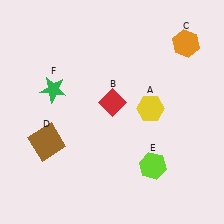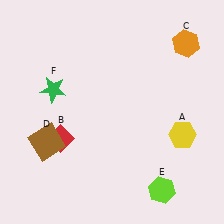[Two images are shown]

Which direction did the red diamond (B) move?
The red diamond (B) moved left.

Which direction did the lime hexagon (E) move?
The lime hexagon (E) moved down.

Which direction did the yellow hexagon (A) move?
The yellow hexagon (A) moved right.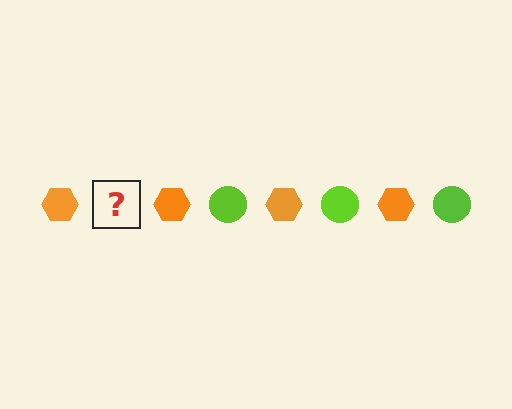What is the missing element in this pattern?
The missing element is a lime circle.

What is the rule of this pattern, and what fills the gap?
The rule is that the pattern alternates between orange hexagon and lime circle. The gap should be filled with a lime circle.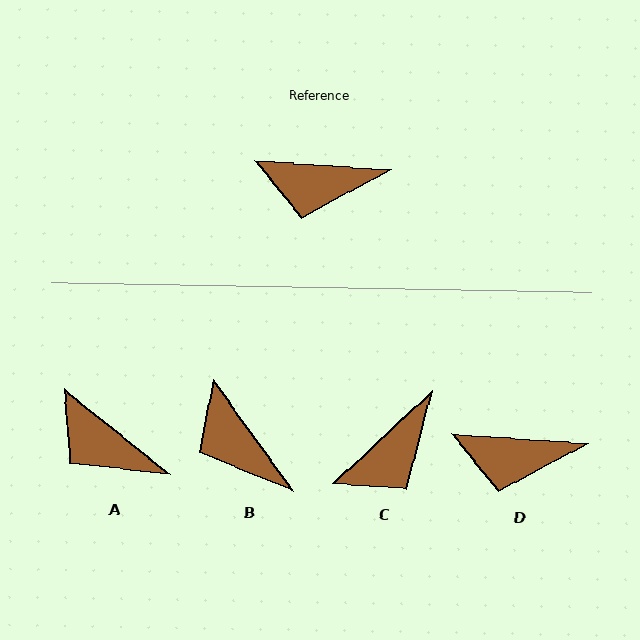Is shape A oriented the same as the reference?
No, it is off by about 35 degrees.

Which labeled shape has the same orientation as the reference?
D.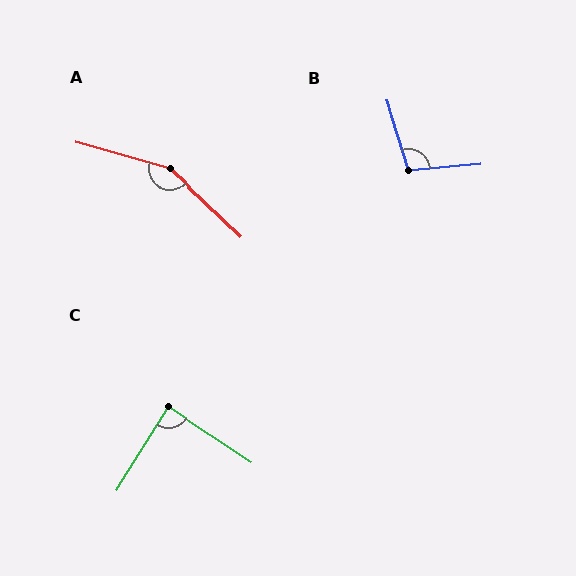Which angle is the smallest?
C, at approximately 88 degrees.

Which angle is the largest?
A, at approximately 152 degrees.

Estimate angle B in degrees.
Approximately 102 degrees.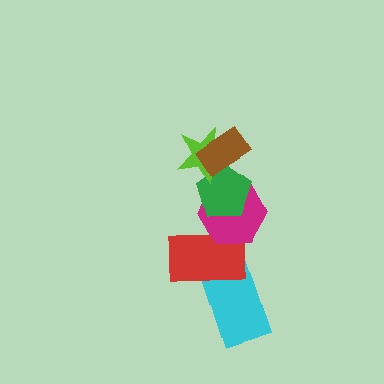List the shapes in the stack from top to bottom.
From top to bottom: the brown rectangle, the lime star, the green pentagon, the magenta hexagon, the red rectangle, the cyan rectangle.